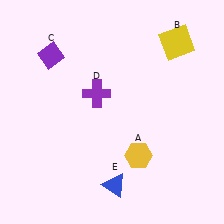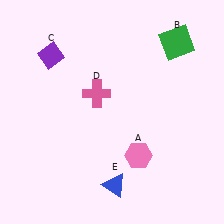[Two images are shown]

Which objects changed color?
A changed from yellow to pink. B changed from yellow to green. D changed from purple to pink.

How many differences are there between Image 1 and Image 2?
There are 3 differences between the two images.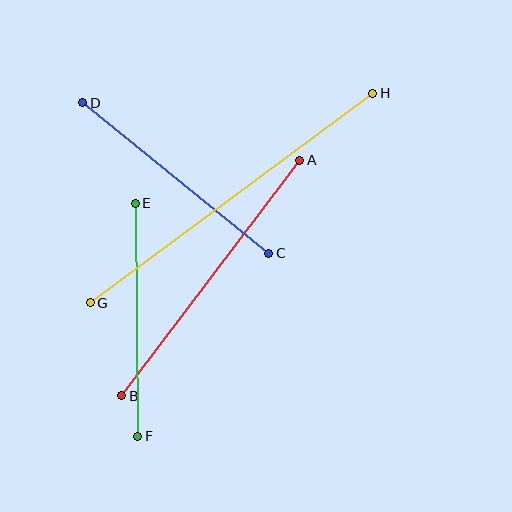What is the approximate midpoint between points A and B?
The midpoint is at approximately (211, 278) pixels.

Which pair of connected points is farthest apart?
Points G and H are farthest apart.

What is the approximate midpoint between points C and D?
The midpoint is at approximately (176, 178) pixels.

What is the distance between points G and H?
The distance is approximately 352 pixels.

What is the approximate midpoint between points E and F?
The midpoint is at approximately (136, 320) pixels.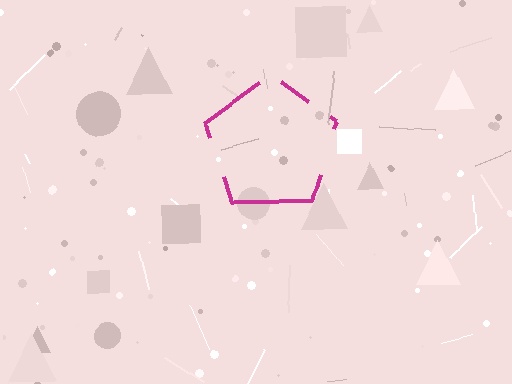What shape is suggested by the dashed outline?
The dashed outline suggests a pentagon.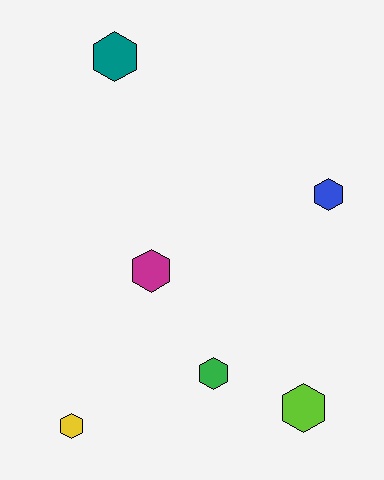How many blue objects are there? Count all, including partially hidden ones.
There is 1 blue object.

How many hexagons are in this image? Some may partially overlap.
There are 6 hexagons.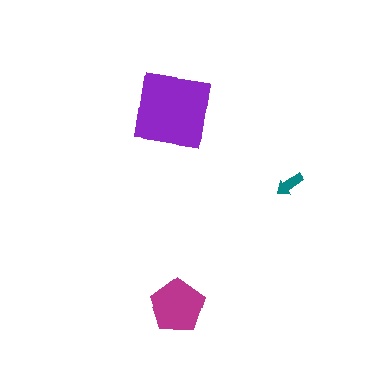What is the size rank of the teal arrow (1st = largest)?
3rd.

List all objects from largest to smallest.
The purple square, the magenta pentagon, the teal arrow.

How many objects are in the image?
There are 3 objects in the image.